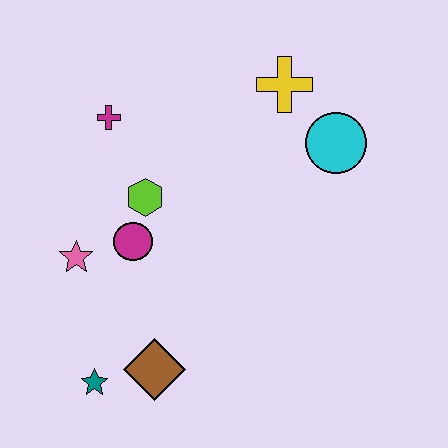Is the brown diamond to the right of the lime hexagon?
Yes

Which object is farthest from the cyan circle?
The teal star is farthest from the cyan circle.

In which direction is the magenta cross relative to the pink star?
The magenta cross is above the pink star.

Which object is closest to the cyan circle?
The yellow cross is closest to the cyan circle.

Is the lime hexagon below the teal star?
No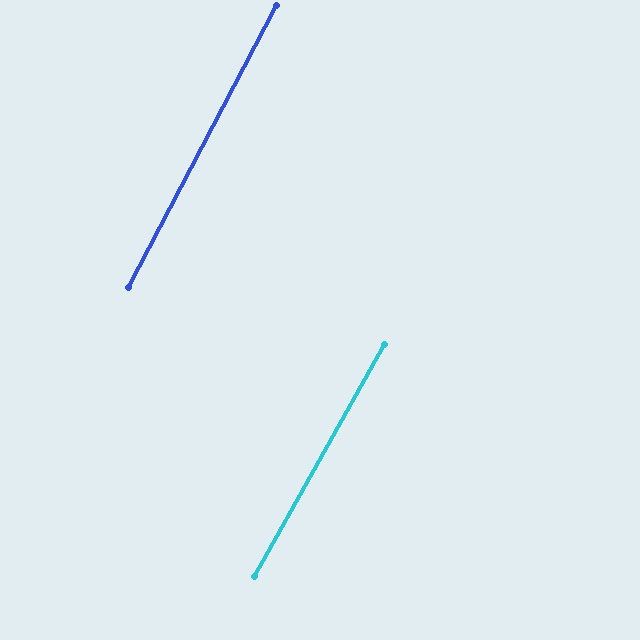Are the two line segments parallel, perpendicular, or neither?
Parallel — their directions differ by only 1.6°.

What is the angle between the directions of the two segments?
Approximately 2 degrees.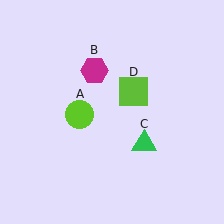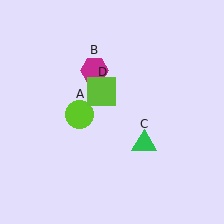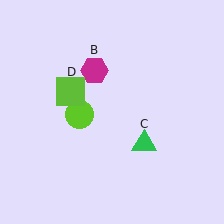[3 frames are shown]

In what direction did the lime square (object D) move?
The lime square (object D) moved left.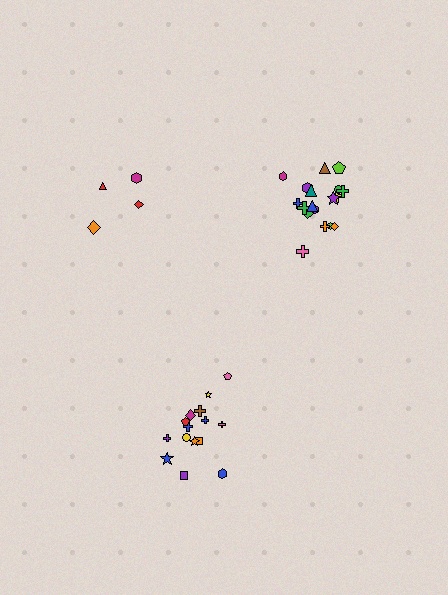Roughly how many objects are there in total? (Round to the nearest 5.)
Roughly 35 objects in total.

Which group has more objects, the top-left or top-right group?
The top-right group.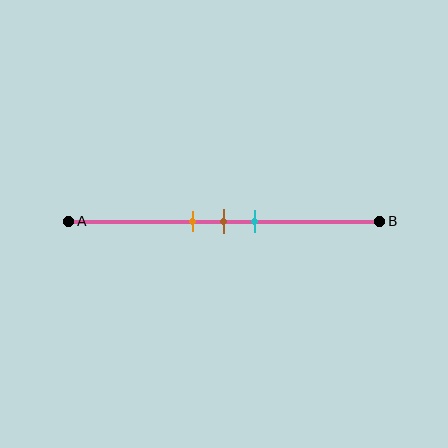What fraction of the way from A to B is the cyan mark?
The cyan mark is approximately 60% (0.6) of the way from A to B.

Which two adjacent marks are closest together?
The orange and brown marks are the closest adjacent pair.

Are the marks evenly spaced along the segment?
Yes, the marks are approximately evenly spaced.